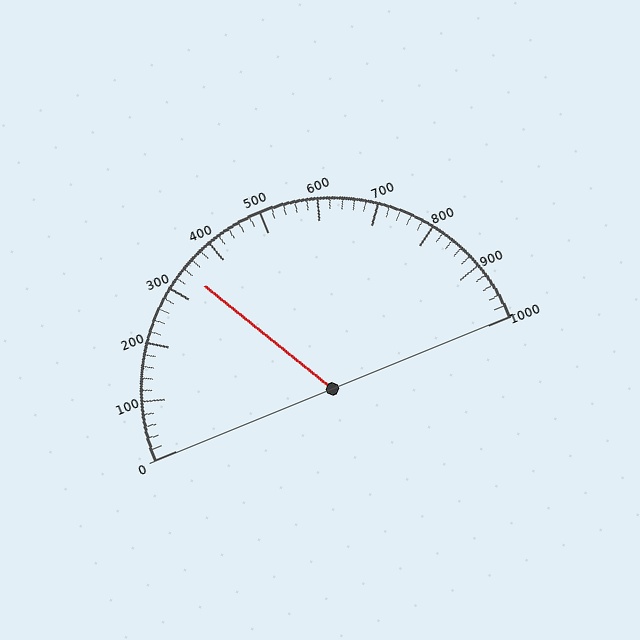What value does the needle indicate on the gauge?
The needle indicates approximately 340.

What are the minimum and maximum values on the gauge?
The gauge ranges from 0 to 1000.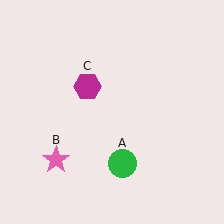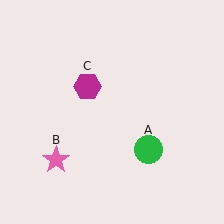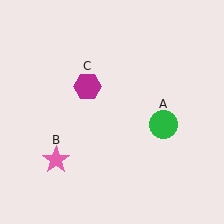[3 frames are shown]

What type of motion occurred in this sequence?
The green circle (object A) rotated counterclockwise around the center of the scene.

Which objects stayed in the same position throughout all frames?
Pink star (object B) and magenta hexagon (object C) remained stationary.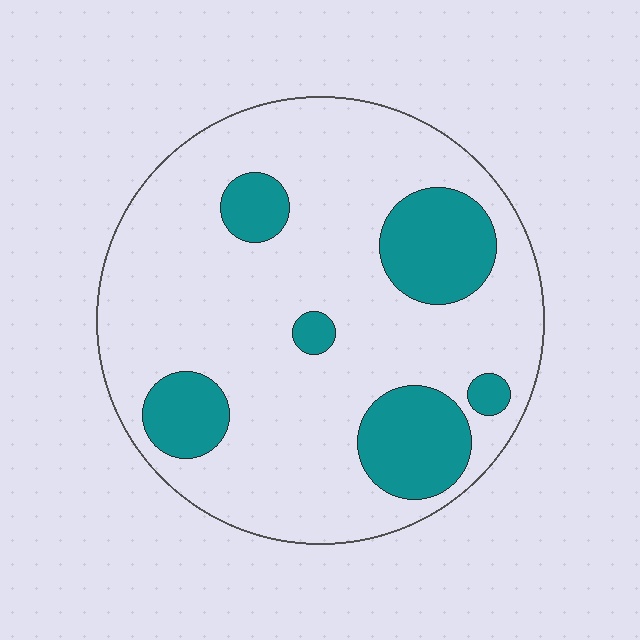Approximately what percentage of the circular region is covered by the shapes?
Approximately 20%.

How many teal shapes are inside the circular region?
6.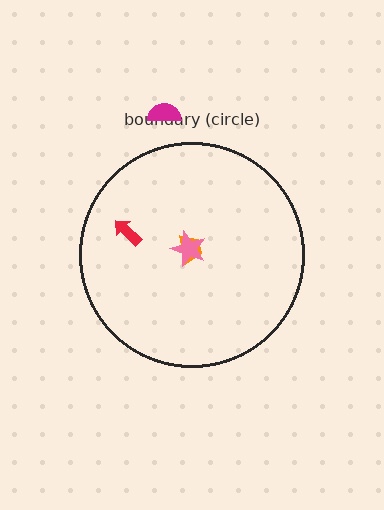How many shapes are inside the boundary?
3 inside, 1 outside.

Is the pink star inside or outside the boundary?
Inside.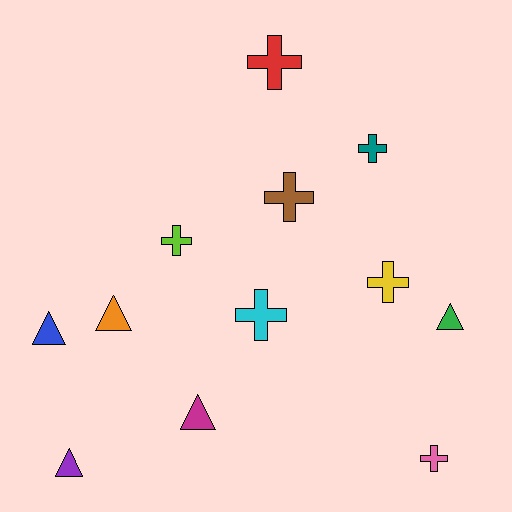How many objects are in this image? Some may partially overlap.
There are 12 objects.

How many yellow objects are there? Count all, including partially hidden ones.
There is 1 yellow object.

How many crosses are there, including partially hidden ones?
There are 7 crosses.